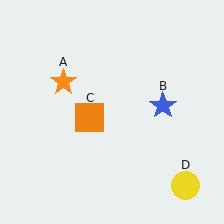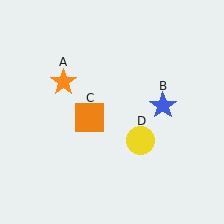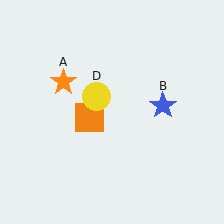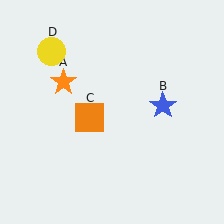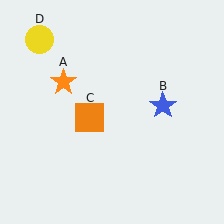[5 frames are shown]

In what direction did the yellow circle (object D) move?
The yellow circle (object D) moved up and to the left.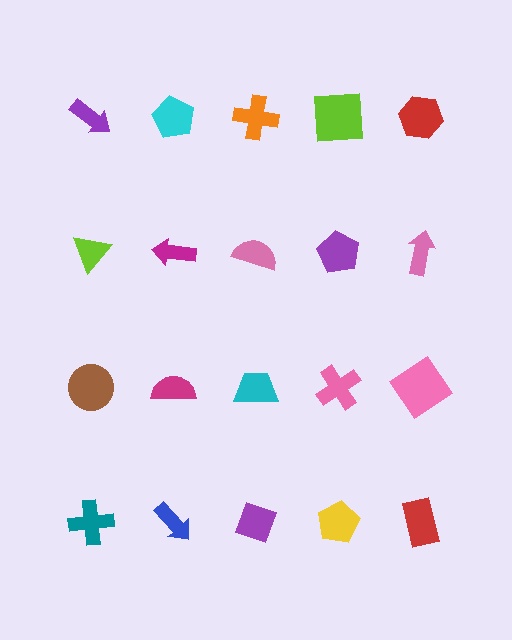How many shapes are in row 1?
5 shapes.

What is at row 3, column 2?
A magenta semicircle.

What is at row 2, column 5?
A pink arrow.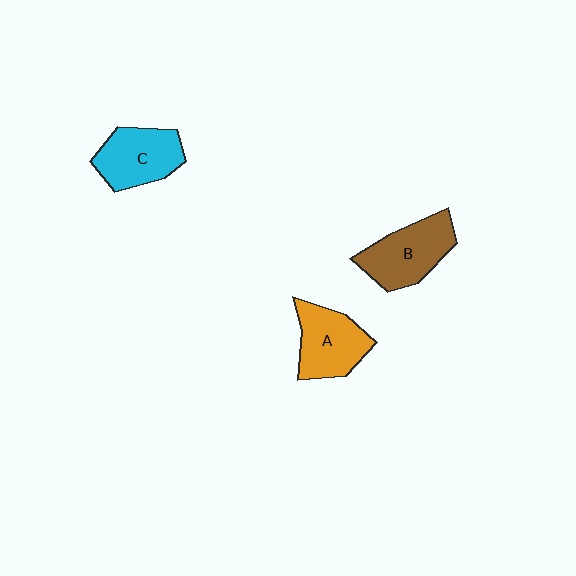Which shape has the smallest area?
Shape A (orange).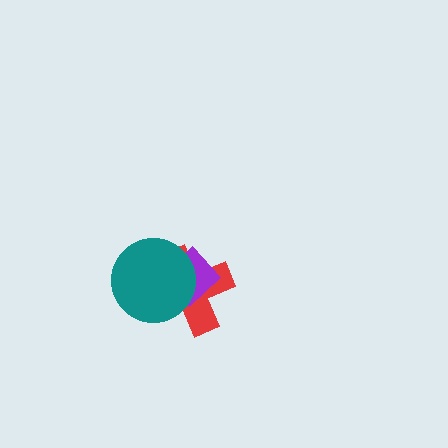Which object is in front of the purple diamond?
The teal circle is in front of the purple diamond.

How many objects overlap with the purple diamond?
2 objects overlap with the purple diamond.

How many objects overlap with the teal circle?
2 objects overlap with the teal circle.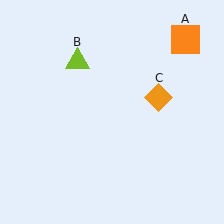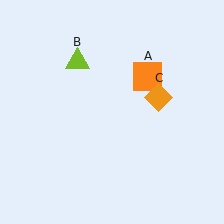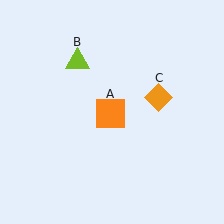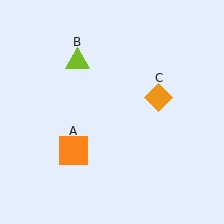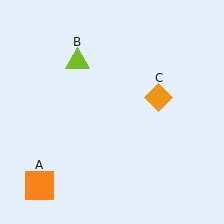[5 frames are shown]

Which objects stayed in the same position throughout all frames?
Lime triangle (object B) and orange diamond (object C) remained stationary.